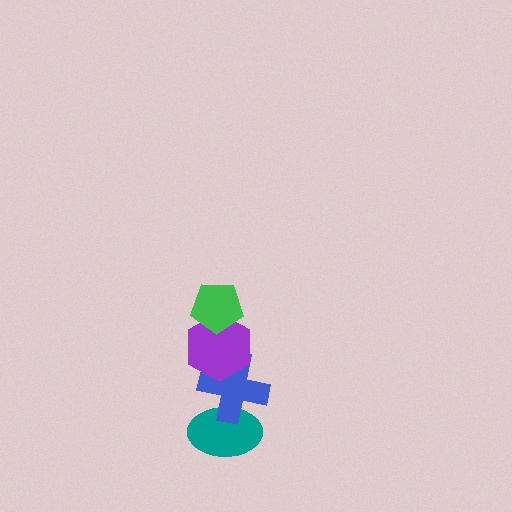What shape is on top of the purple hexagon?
The green pentagon is on top of the purple hexagon.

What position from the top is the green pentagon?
The green pentagon is 1st from the top.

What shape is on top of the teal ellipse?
The blue cross is on top of the teal ellipse.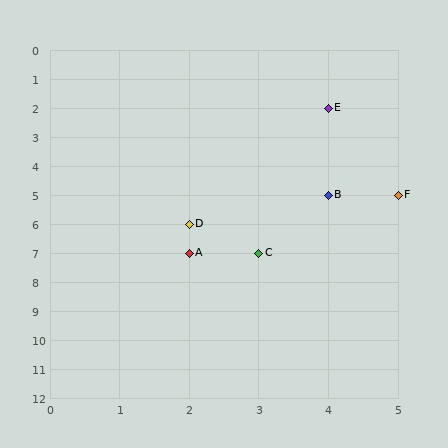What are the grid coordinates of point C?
Point C is at grid coordinates (3, 7).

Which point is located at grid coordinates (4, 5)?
Point B is at (4, 5).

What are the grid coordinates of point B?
Point B is at grid coordinates (4, 5).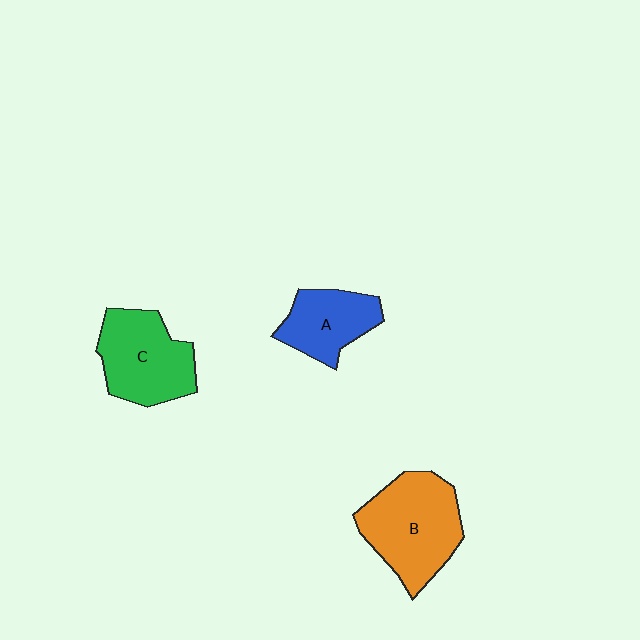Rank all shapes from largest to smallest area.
From largest to smallest: B (orange), C (green), A (blue).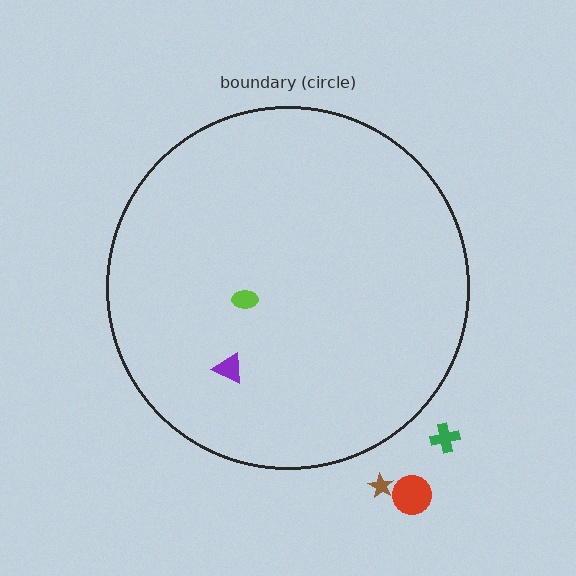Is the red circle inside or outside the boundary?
Outside.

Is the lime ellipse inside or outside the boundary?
Inside.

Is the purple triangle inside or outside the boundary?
Inside.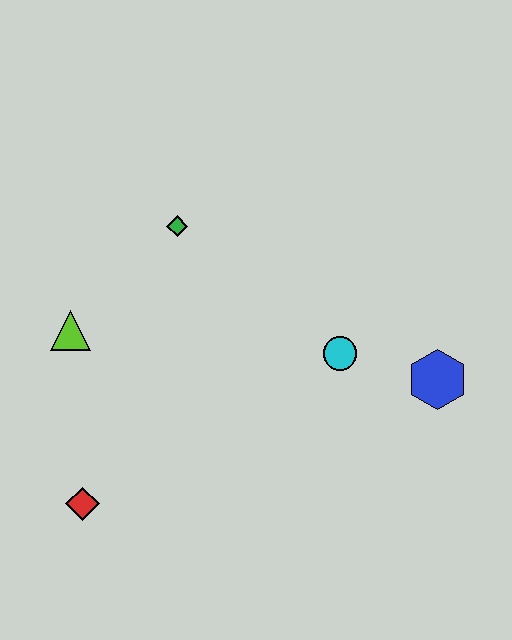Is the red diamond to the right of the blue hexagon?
No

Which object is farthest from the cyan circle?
The red diamond is farthest from the cyan circle.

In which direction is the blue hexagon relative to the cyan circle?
The blue hexagon is to the right of the cyan circle.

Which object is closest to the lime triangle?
The green diamond is closest to the lime triangle.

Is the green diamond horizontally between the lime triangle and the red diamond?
No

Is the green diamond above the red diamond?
Yes